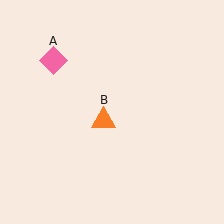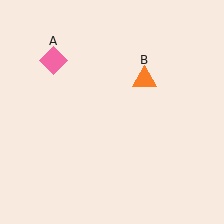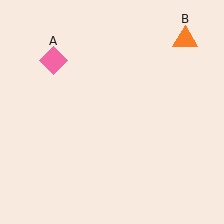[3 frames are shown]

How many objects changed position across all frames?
1 object changed position: orange triangle (object B).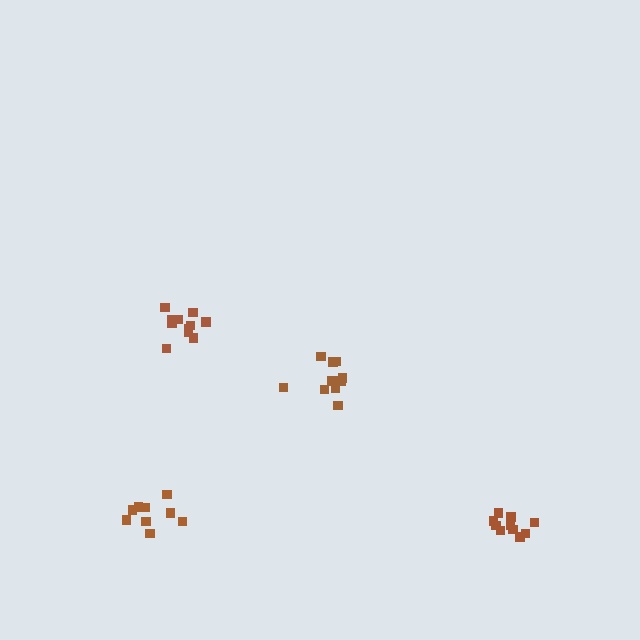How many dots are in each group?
Group 1: 9 dots, Group 2: 11 dots, Group 3: 10 dots, Group 4: 10 dots (40 total).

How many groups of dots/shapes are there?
There are 4 groups.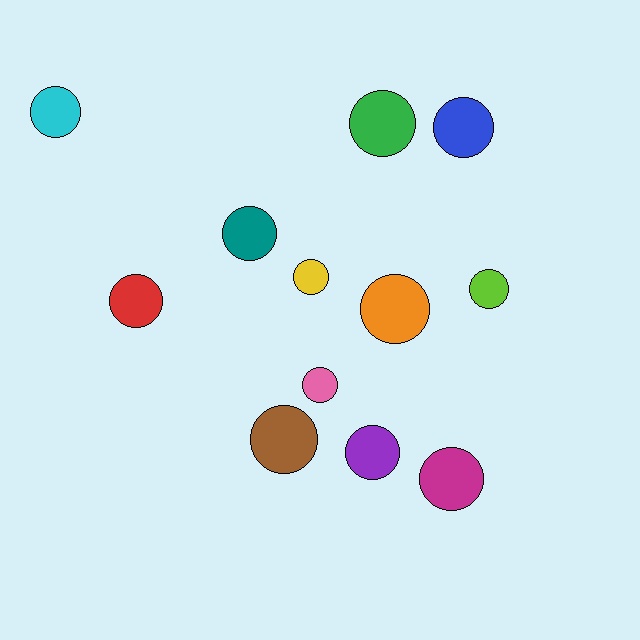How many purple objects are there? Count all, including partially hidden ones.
There is 1 purple object.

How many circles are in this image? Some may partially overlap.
There are 12 circles.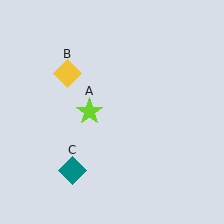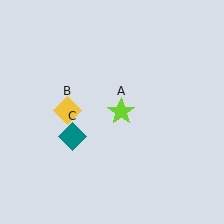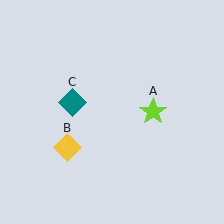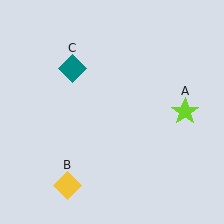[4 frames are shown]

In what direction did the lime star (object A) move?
The lime star (object A) moved right.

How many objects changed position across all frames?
3 objects changed position: lime star (object A), yellow diamond (object B), teal diamond (object C).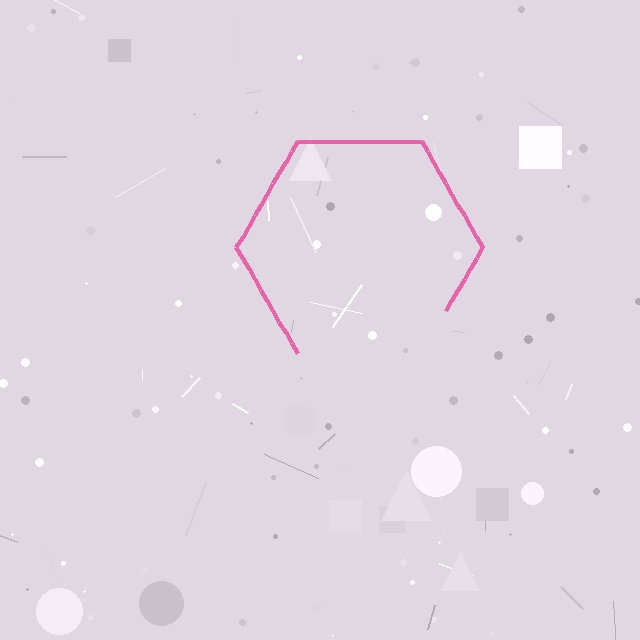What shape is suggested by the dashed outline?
The dashed outline suggests a hexagon.